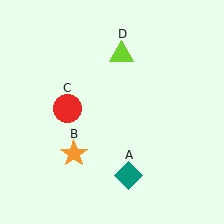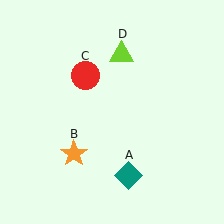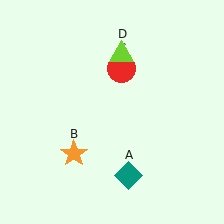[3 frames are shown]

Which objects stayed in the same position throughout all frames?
Teal diamond (object A) and orange star (object B) and lime triangle (object D) remained stationary.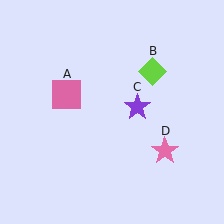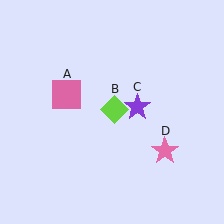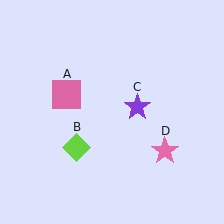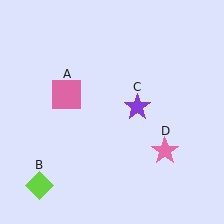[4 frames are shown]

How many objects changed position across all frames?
1 object changed position: lime diamond (object B).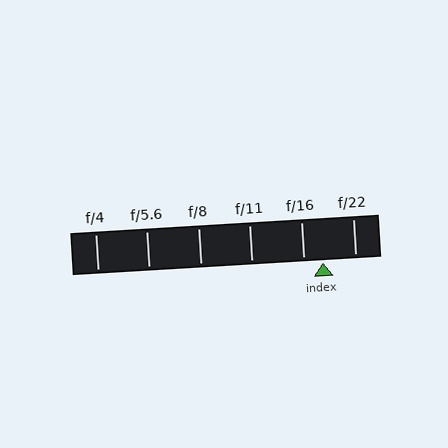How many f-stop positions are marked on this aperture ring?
There are 6 f-stop positions marked.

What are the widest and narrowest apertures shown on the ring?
The widest aperture shown is f/4 and the narrowest is f/22.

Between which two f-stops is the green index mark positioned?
The index mark is between f/16 and f/22.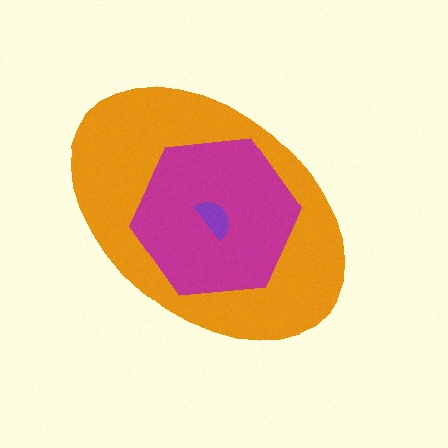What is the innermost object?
The purple semicircle.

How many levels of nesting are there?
3.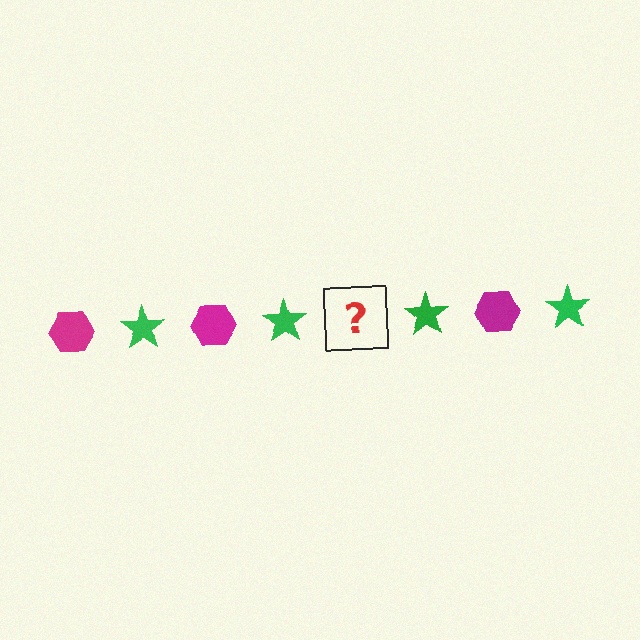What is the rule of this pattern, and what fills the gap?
The rule is that the pattern alternates between magenta hexagon and green star. The gap should be filled with a magenta hexagon.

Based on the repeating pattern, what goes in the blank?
The blank should be a magenta hexagon.